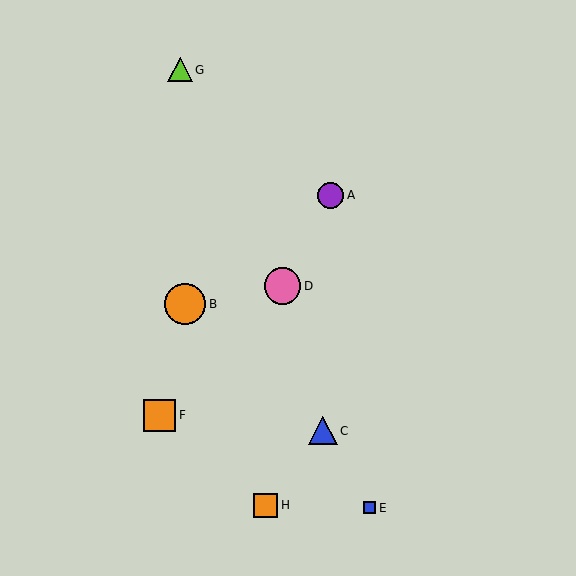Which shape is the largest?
The orange circle (labeled B) is the largest.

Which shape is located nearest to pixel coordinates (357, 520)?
The blue square (labeled E) at (370, 508) is nearest to that location.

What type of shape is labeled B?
Shape B is an orange circle.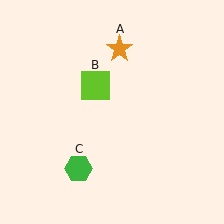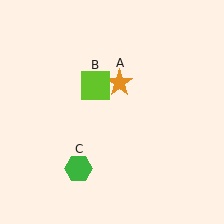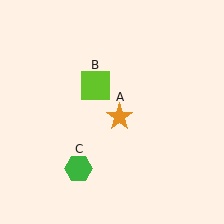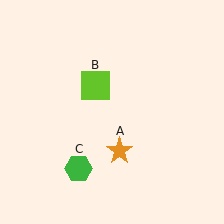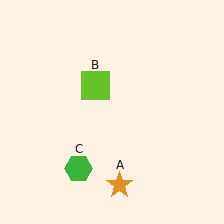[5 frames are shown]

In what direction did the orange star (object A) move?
The orange star (object A) moved down.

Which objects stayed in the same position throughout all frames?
Lime square (object B) and green hexagon (object C) remained stationary.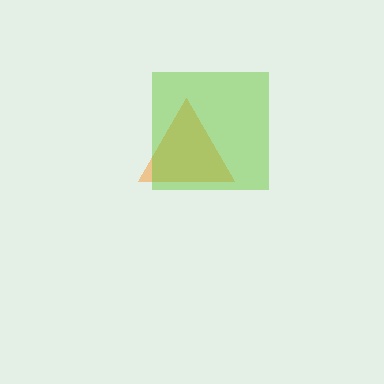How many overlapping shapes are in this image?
There are 2 overlapping shapes in the image.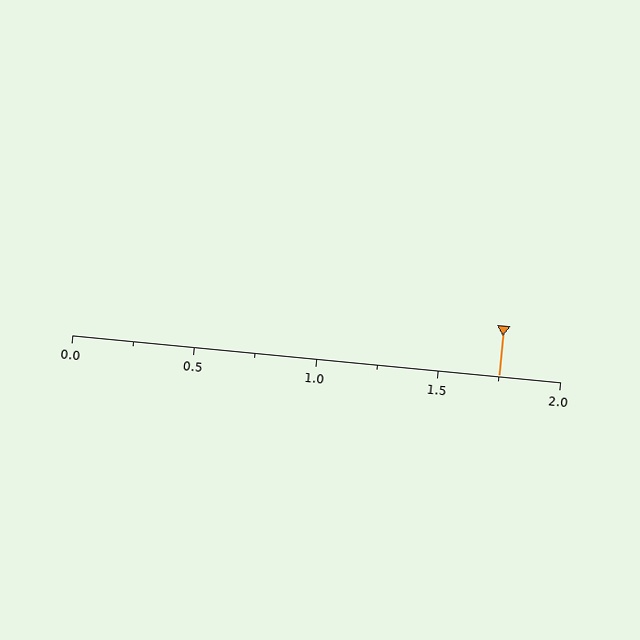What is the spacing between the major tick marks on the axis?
The major ticks are spaced 0.5 apart.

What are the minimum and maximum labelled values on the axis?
The axis runs from 0.0 to 2.0.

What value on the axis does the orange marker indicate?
The marker indicates approximately 1.75.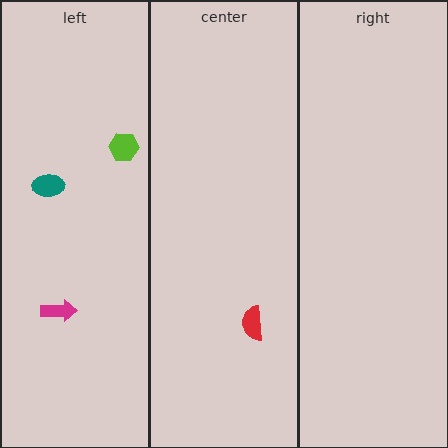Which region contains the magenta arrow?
The left region.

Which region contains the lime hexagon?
The left region.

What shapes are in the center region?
The red semicircle.